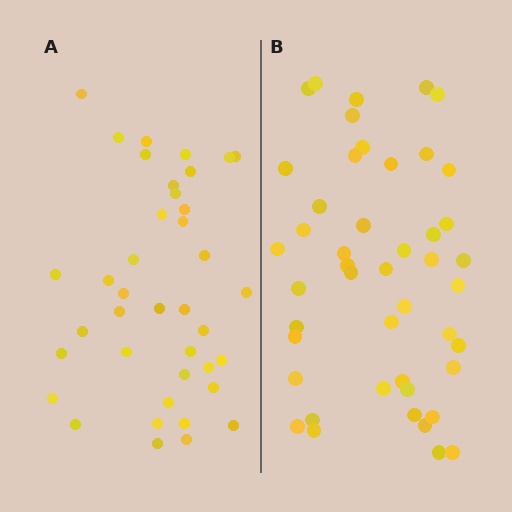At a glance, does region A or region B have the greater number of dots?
Region B (the right region) has more dots.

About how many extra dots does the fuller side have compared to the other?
Region B has roughly 8 or so more dots than region A.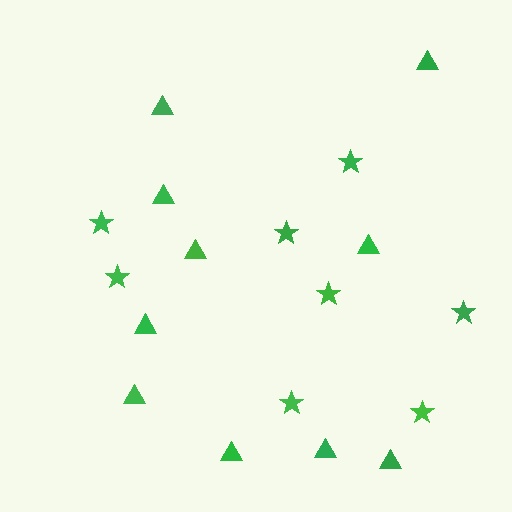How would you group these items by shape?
There are 2 groups: one group of stars (8) and one group of triangles (10).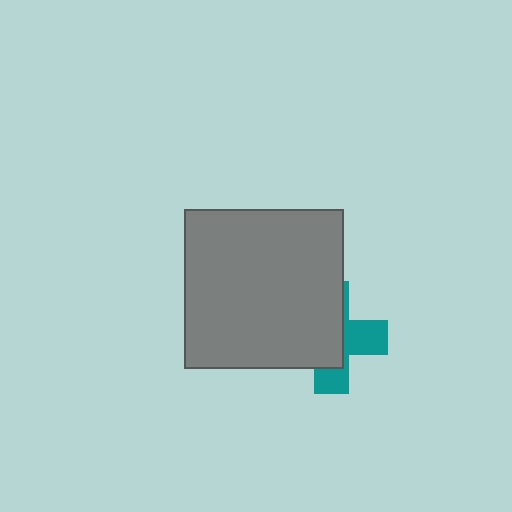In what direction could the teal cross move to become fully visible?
The teal cross could move right. That would shift it out from behind the gray square entirely.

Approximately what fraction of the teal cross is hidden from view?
Roughly 59% of the teal cross is hidden behind the gray square.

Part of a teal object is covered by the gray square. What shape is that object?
It is a cross.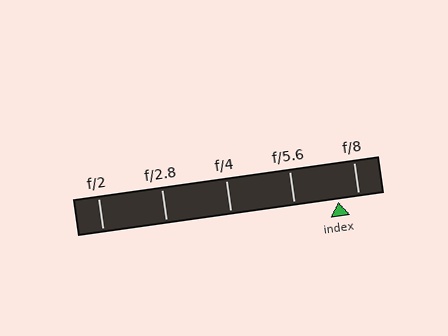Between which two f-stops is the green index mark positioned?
The index mark is between f/5.6 and f/8.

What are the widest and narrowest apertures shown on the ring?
The widest aperture shown is f/2 and the narrowest is f/8.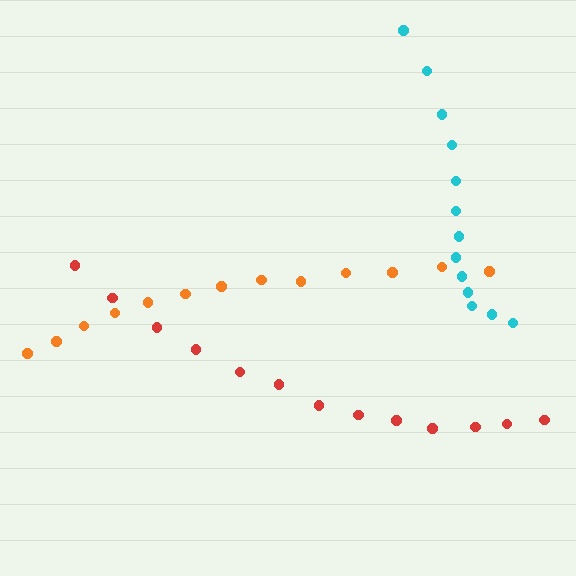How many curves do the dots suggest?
There are 3 distinct paths.